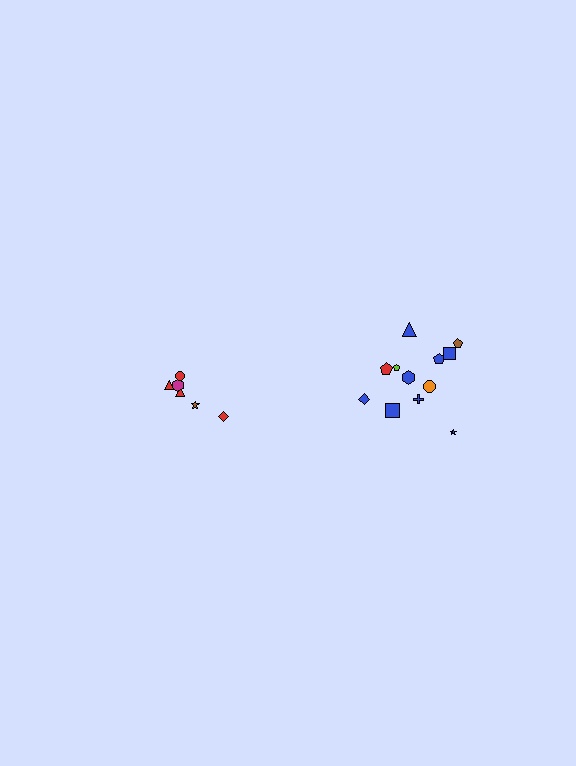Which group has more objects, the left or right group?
The right group.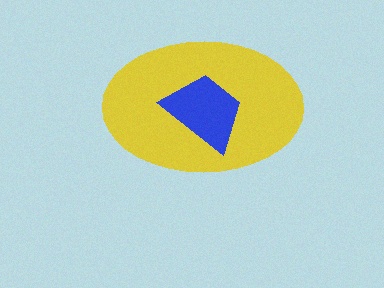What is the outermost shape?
The yellow ellipse.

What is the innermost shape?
The blue trapezoid.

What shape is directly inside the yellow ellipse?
The blue trapezoid.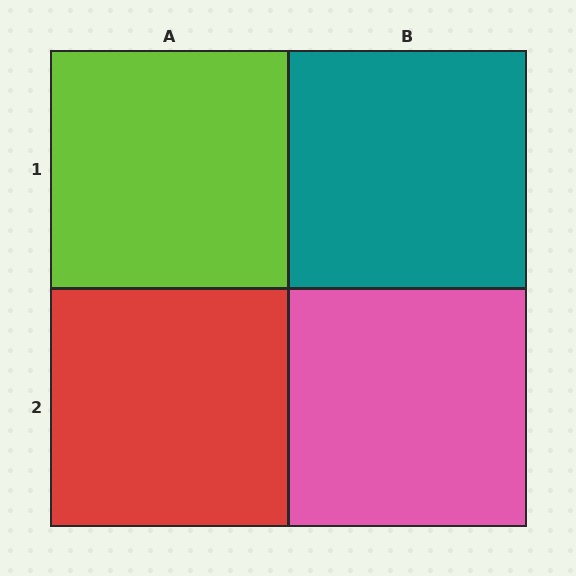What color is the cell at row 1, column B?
Teal.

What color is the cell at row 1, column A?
Lime.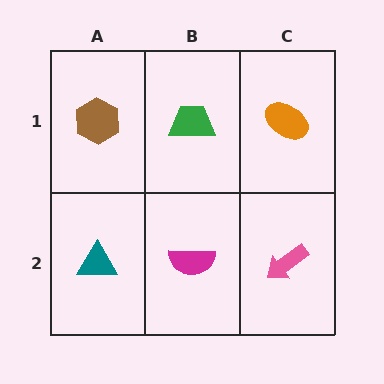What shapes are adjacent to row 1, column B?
A magenta semicircle (row 2, column B), a brown hexagon (row 1, column A), an orange ellipse (row 1, column C).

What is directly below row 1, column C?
A pink arrow.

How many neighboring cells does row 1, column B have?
3.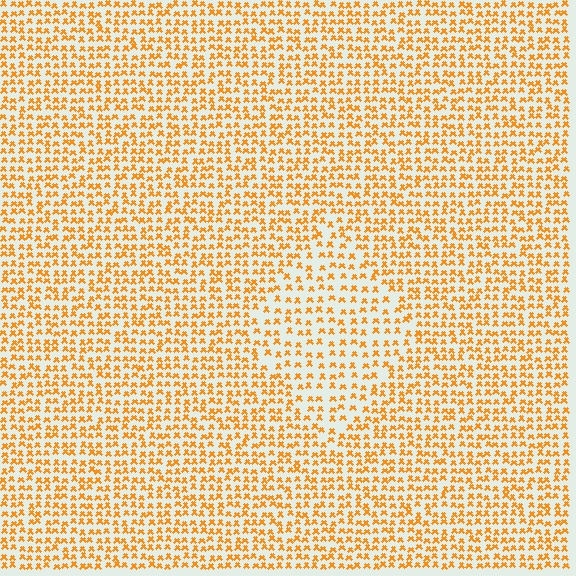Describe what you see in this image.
The image contains small orange elements arranged at two different densities. A diamond-shaped region is visible where the elements are less densely packed than the surrounding area.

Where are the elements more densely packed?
The elements are more densely packed outside the diamond boundary.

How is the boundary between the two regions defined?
The boundary is defined by a change in element density (approximately 1.6x ratio). All elements are the same color, size, and shape.